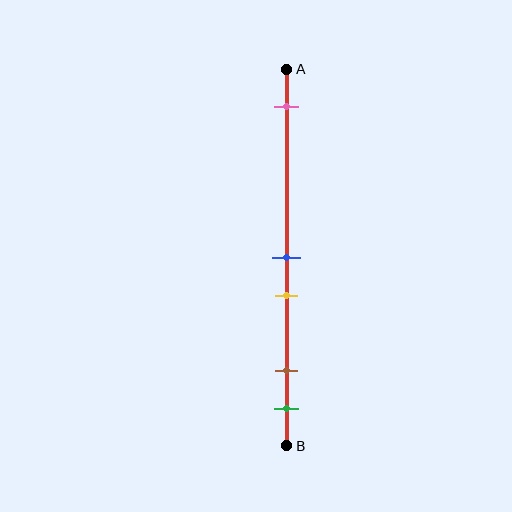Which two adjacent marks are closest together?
The blue and yellow marks are the closest adjacent pair.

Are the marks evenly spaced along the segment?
No, the marks are not evenly spaced.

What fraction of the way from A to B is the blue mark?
The blue mark is approximately 50% (0.5) of the way from A to B.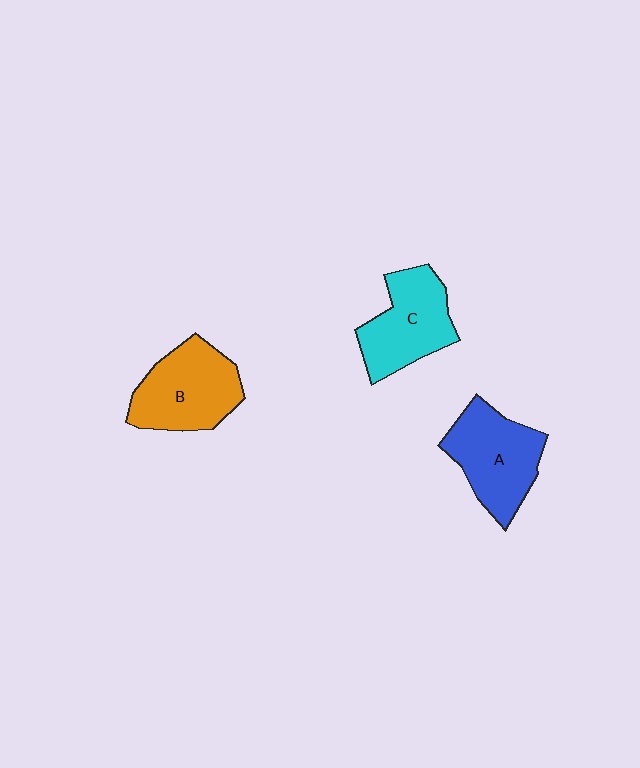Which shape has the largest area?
Shape B (orange).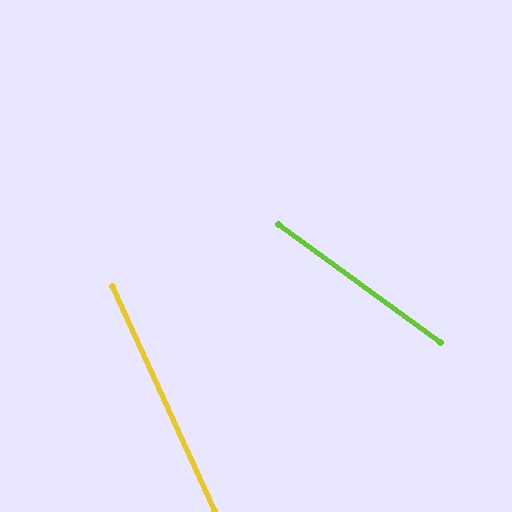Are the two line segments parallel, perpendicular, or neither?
Neither parallel nor perpendicular — they differ by about 29°.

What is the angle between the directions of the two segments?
Approximately 29 degrees.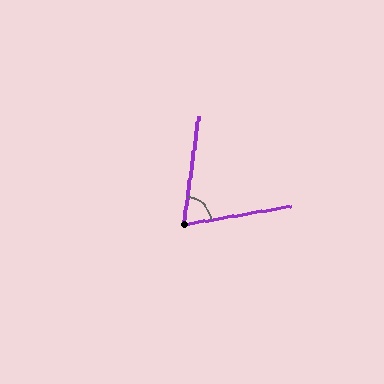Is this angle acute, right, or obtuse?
It is acute.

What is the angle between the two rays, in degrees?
Approximately 72 degrees.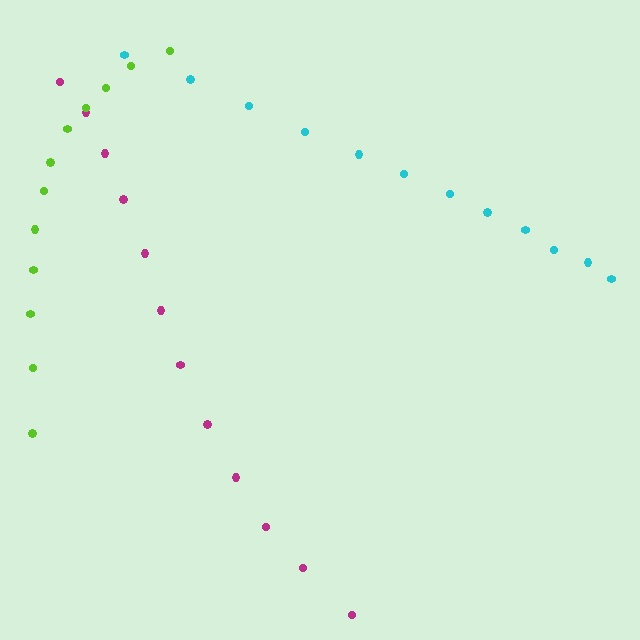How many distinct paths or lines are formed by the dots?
There are 3 distinct paths.